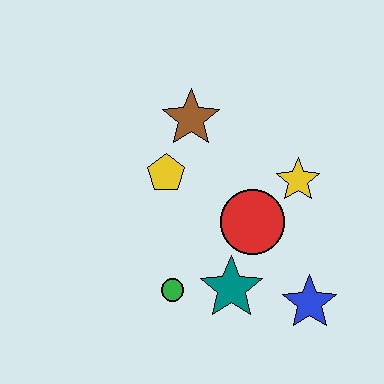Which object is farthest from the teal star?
The brown star is farthest from the teal star.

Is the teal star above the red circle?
No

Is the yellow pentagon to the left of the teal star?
Yes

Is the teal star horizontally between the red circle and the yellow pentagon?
Yes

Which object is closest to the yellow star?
The red circle is closest to the yellow star.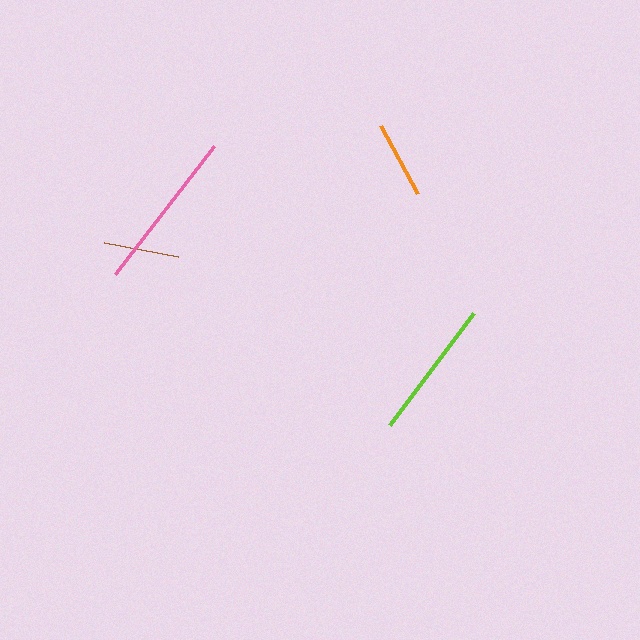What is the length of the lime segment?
The lime segment is approximately 140 pixels long.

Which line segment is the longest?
The pink line is the longest at approximately 162 pixels.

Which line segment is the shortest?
The brown line is the shortest at approximately 75 pixels.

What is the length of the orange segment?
The orange segment is approximately 78 pixels long.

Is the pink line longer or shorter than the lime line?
The pink line is longer than the lime line.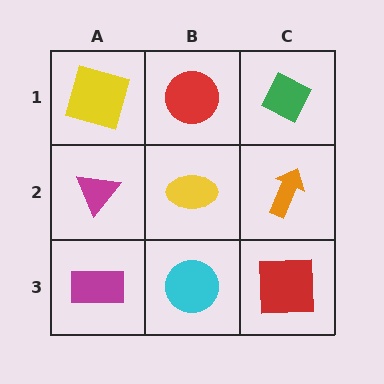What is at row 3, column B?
A cyan circle.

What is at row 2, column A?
A magenta triangle.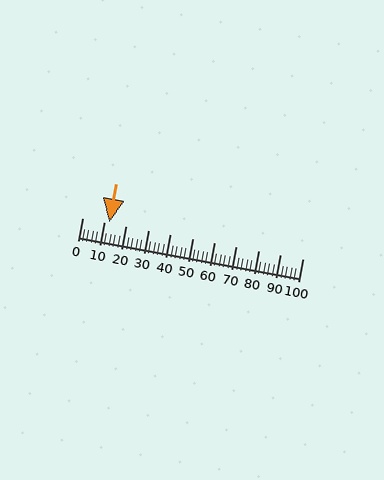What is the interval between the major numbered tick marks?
The major tick marks are spaced 10 units apart.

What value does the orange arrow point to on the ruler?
The orange arrow points to approximately 12.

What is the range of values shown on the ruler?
The ruler shows values from 0 to 100.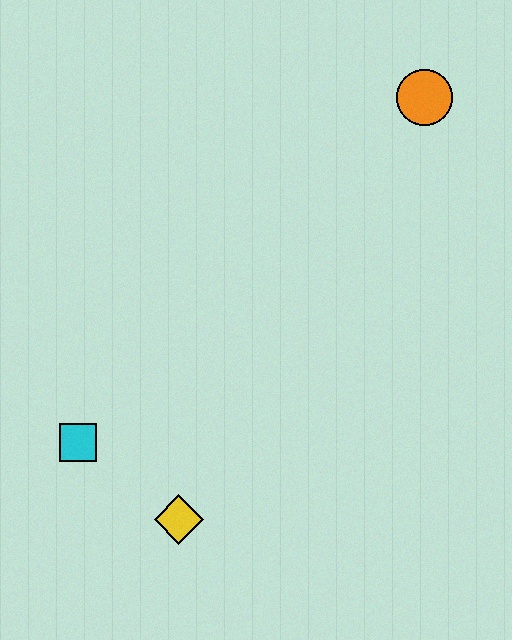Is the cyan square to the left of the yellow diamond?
Yes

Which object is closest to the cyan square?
The yellow diamond is closest to the cyan square.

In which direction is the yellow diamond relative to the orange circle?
The yellow diamond is below the orange circle.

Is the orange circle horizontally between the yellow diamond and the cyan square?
No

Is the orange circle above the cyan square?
Yes